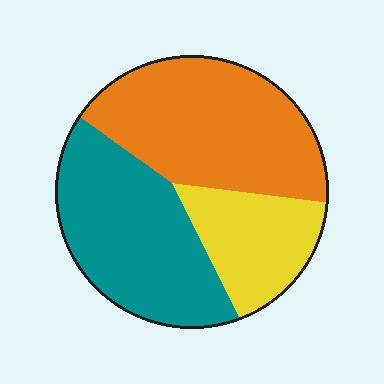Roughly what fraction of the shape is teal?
Teal takes up about three eighths (3/8) of the shape.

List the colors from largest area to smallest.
From largest to smallest: orange, teal, yellow.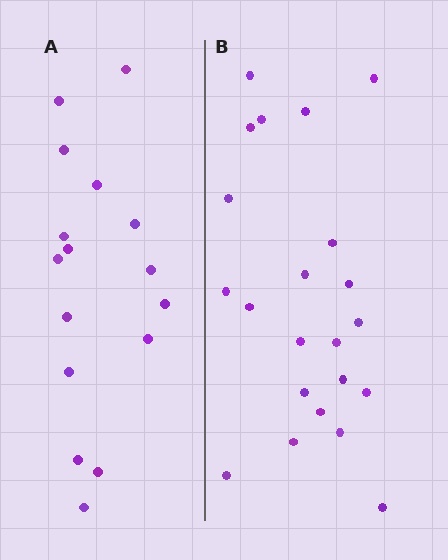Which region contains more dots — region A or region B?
Region B (the right region) has more dots.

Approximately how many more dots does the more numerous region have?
Region B has about 6 more dots than region A.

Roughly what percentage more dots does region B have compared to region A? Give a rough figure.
About 40% more.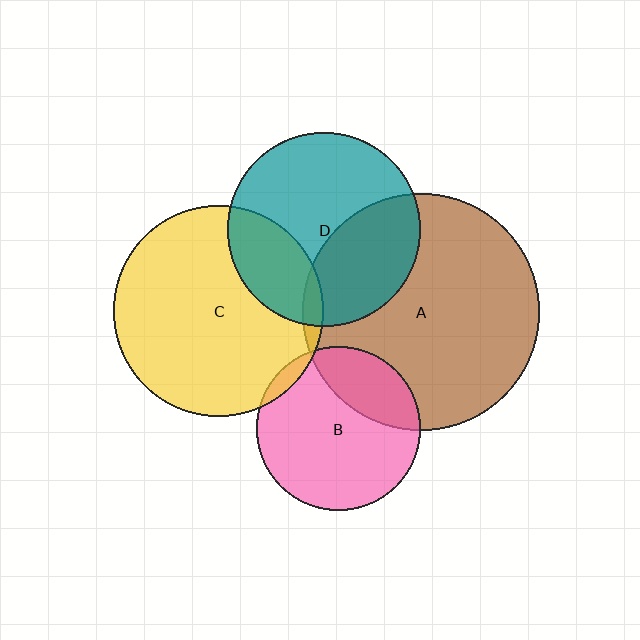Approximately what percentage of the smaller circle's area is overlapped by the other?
Approximately 5%.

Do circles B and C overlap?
Yes.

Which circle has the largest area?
Circle A (brown).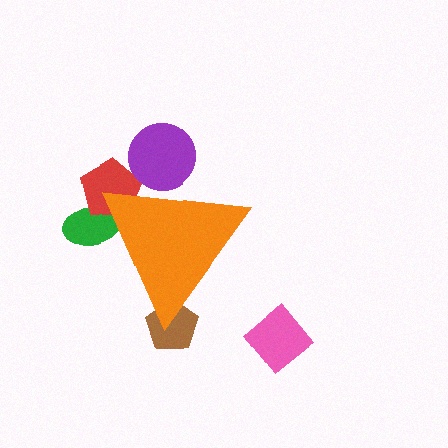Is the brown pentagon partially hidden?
Yes, the brown pentagon is partially hidden behind the orange triangle.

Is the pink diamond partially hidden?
No, the pink diamond is fully visible.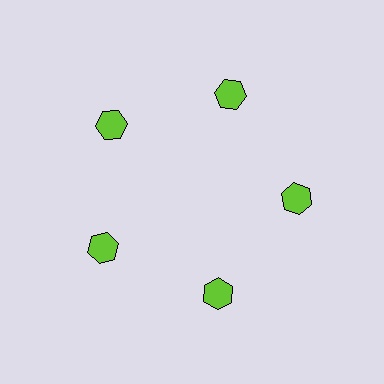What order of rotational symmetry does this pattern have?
This pattern has 5-fold rotational symmetry.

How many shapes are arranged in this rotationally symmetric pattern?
There are 5 shapes, arranged in 5 groups of 1.